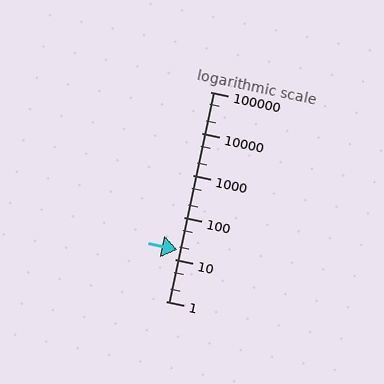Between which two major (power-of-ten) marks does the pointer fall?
The pointer is between 10 and 100.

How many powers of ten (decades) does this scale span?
The scale spans 5 decades, from 1 to 100000.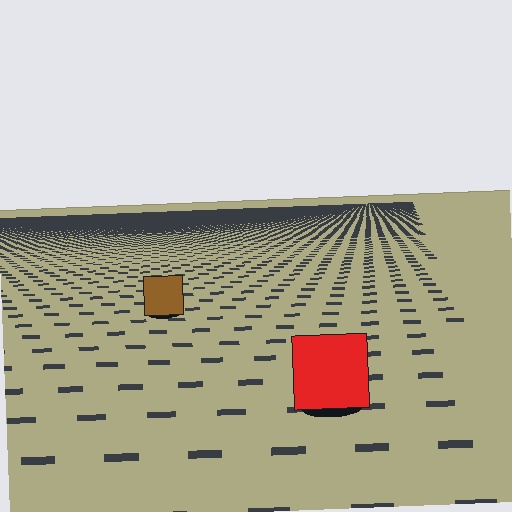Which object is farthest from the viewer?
The brown square is farthest from the viewer. It appears smaller and the ground texture around it is denser.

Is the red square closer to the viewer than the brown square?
Yes. The red square is closer — you can tell from the texture gradient: the ground texture is coarser near it.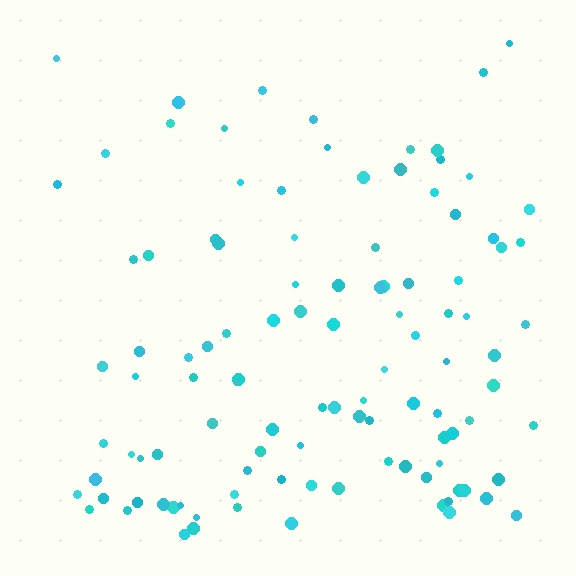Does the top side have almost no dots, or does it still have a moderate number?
Still a moderate number, just noticeably fewer than the bottom.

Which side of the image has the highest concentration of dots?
The bottom.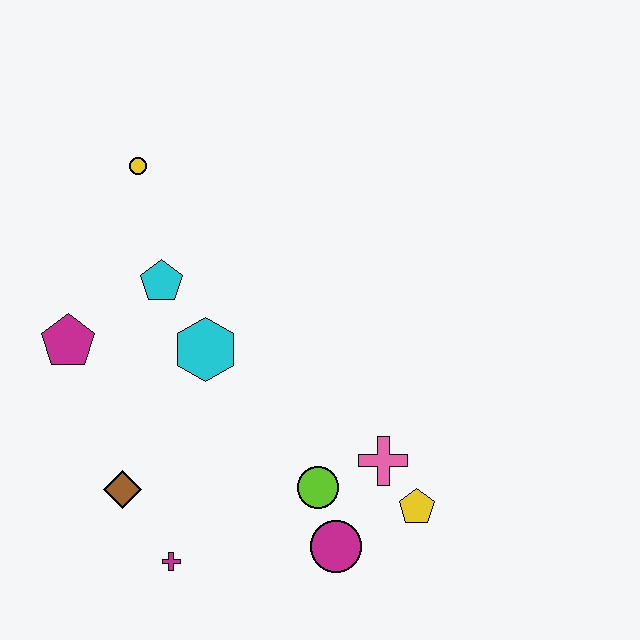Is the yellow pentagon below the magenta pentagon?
Yes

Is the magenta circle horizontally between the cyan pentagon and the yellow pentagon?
Yes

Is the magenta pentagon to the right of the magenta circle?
No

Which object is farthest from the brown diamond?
The yellow circle is farthest from the brown diamond.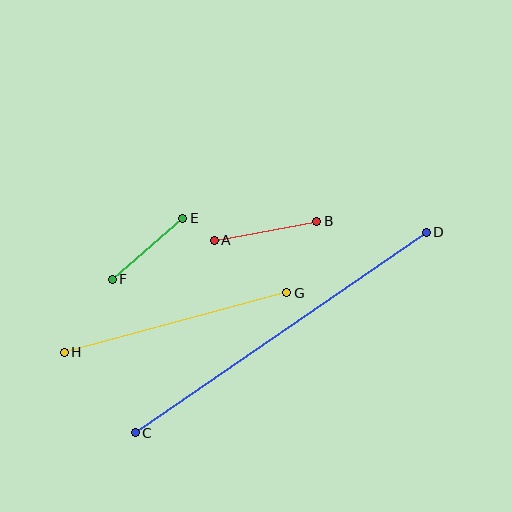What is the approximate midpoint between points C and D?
The midpoint is at approximately (281, 332) pixels.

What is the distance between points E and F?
The distance is approximately 93 pixels.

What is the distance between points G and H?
The distance is approximately 230 pixels.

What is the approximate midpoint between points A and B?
The midpoint is at approximately (265, 231) pixels.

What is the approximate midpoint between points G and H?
The midpoint is at approximately (175, 322) pixels.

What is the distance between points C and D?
The distance is approximately 353 pixels.